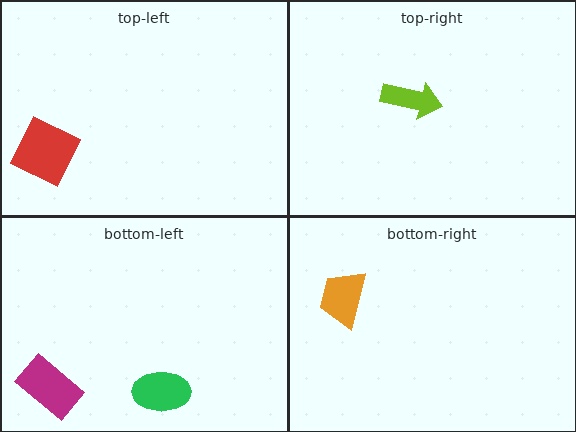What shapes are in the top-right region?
The lime arrow.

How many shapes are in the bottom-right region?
1.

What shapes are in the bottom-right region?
The orange trapezoid.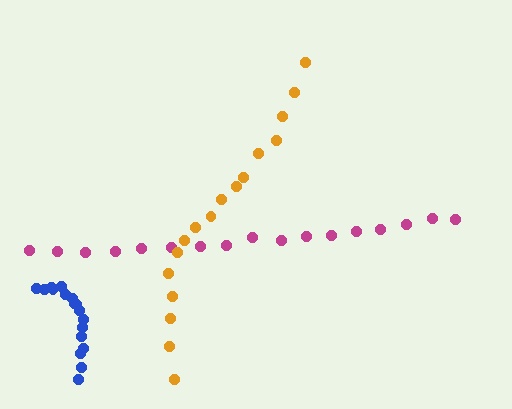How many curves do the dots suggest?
There are 3 distinct paths.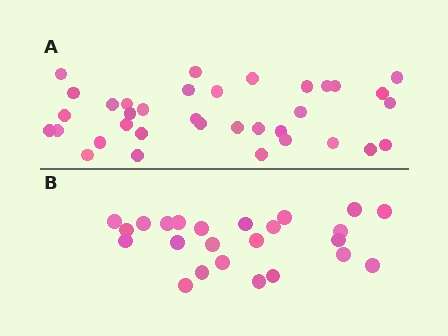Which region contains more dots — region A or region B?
Region A (the top region) has more dots.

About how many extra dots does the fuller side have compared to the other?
Region A has roughly 12 or so more dots than region B.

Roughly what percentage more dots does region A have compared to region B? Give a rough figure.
About 45% more.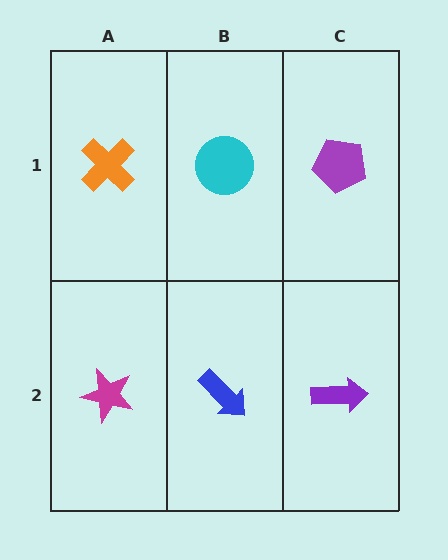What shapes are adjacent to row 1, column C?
A purple arrow (row 2, column C), a cyan circle (row 1, column B).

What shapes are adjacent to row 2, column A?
An orange cross (row 1, column A), a blue arrow (row 2, column B).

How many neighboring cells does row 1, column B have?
3.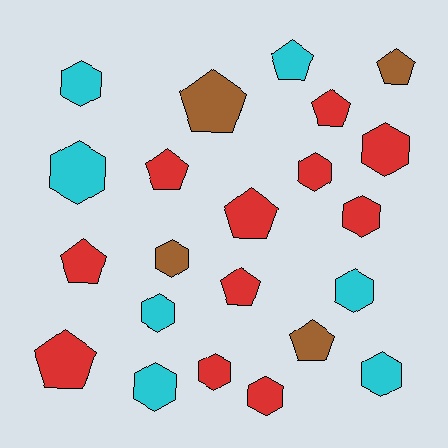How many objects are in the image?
There are 22 objects.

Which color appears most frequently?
Red, with 11 objects.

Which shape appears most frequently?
Hexagon, with 12 objects.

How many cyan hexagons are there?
There are 6 cyan hexagons.